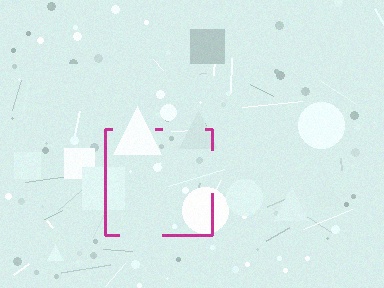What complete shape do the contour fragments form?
The contour fragments form a square.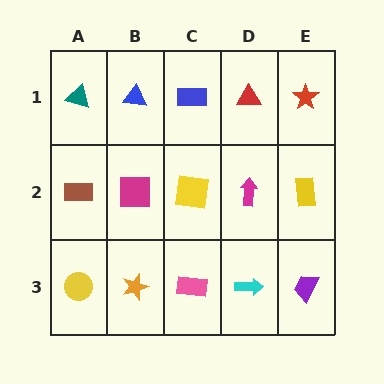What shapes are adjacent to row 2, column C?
A blue rectangle (row 1, column C), a pink rectangle (row 3, column C), a magenta square (row 2, column B), a magenta arrow (row 2, column D).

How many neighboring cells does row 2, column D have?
4.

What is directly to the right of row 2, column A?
A magenta square.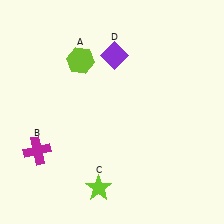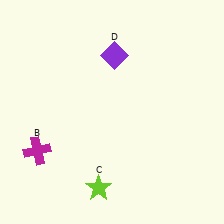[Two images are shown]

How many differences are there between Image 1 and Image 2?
There is 1 difference between the two images.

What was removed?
The lime hexagon (A) was removed in Image 2.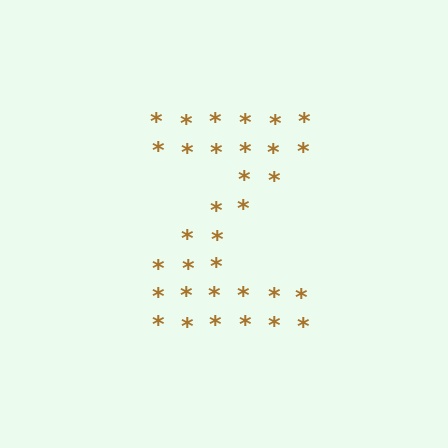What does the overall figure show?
The overall figure shows the letter Z.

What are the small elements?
The small elements are asterisks.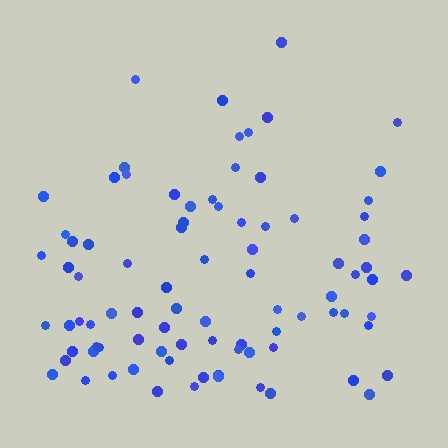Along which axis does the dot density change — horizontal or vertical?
Vertical.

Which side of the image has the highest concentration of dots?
The bottom.